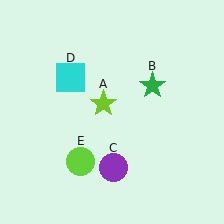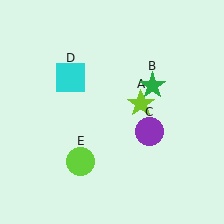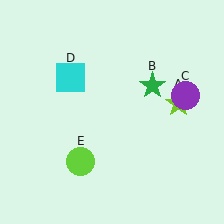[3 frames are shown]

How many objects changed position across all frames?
2 objects changed position: lime star (object A), purple circle (object C).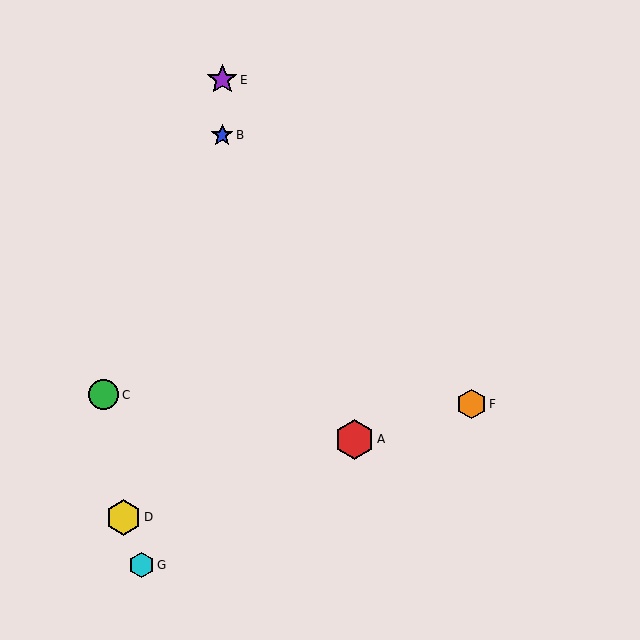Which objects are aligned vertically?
Objects B, E are aligned vertically.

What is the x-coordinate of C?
Object C is at x≈103.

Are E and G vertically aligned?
No, E is at x≈222 and G is at x≈141.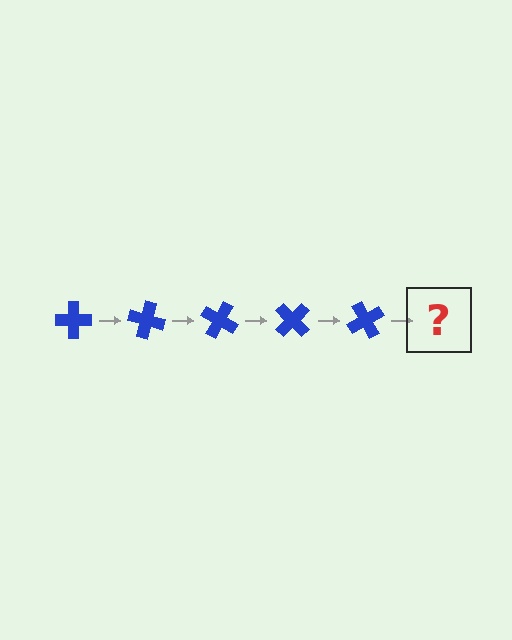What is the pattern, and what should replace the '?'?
The pattern is that the cross rotates 15 degrees each step. The '?' should be a blue cross rotated 75 degrees.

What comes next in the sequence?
The next element should be a blue cross rotated 75 degrees.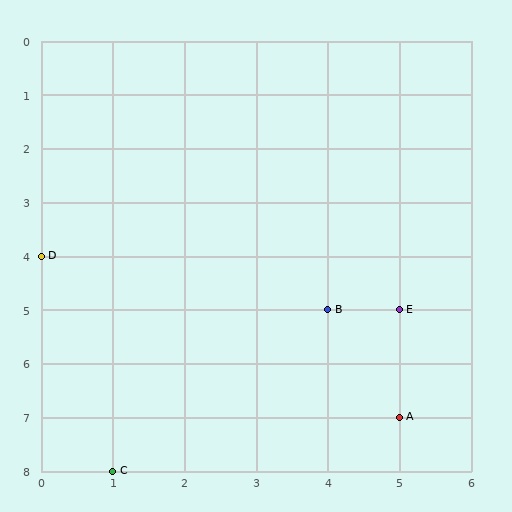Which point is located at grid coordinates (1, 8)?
Point C is at (1, 8).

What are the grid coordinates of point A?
Point A is at grid coordinates (5, 7).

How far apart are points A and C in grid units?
Points A and C are 4 columns and 1 row apart (about 4.1 grid units diagonally).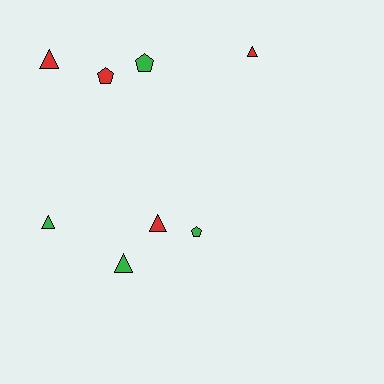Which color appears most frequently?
Green, with 4 objects.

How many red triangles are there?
There are 3 red triangles.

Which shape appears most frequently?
Triangle, with 5 objects.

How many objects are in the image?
There are 8 objects.